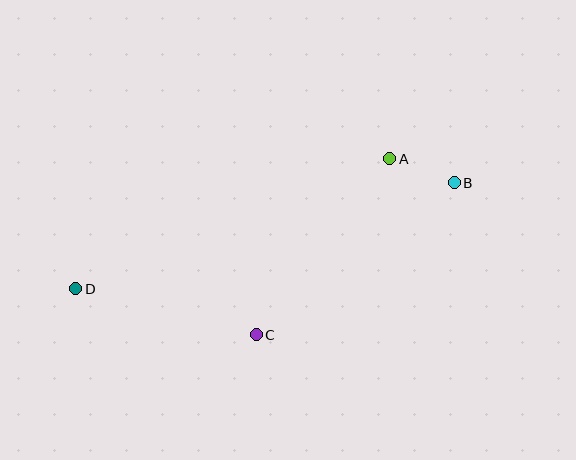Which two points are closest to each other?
Points A and B are closest to each other.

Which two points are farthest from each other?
Points B and D are farthest from each other.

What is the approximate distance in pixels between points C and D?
The distance between C and D is approximately 187 pixels.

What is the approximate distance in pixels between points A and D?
The distance between A and D is approximately 340 pixels.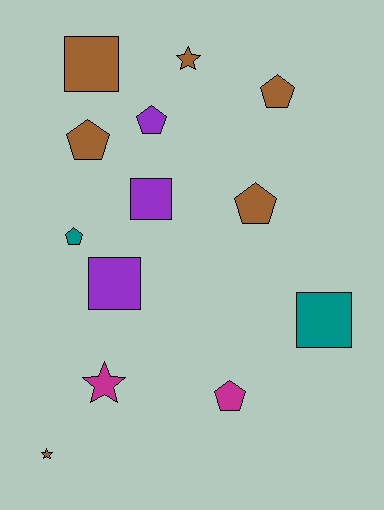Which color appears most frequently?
Brown, with 6 objects.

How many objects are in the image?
There are 13 objects.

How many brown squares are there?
There is 1 brown square.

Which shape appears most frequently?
Pentagon, with 6 objects.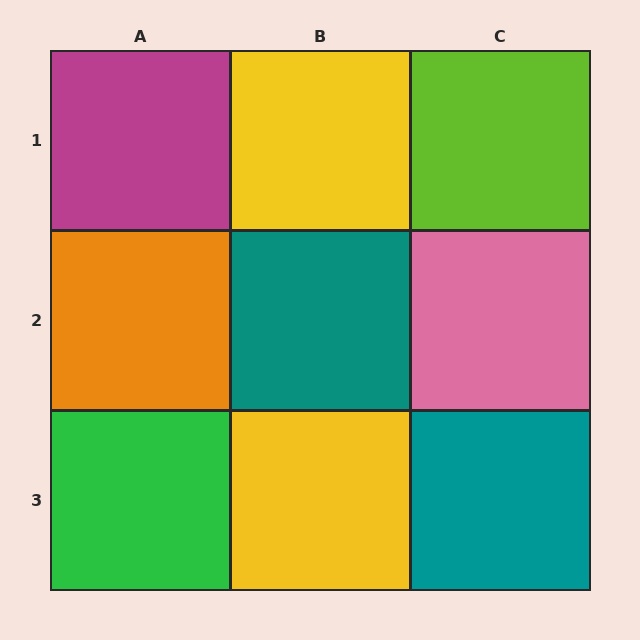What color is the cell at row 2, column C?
Pink.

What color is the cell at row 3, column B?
Yellow.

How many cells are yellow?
2 cells are yellow.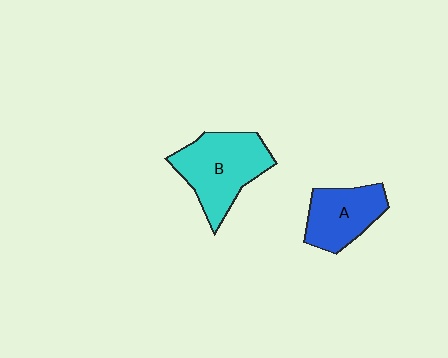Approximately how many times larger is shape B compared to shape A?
Approximately 1.4 times.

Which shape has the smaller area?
Shape A (blue).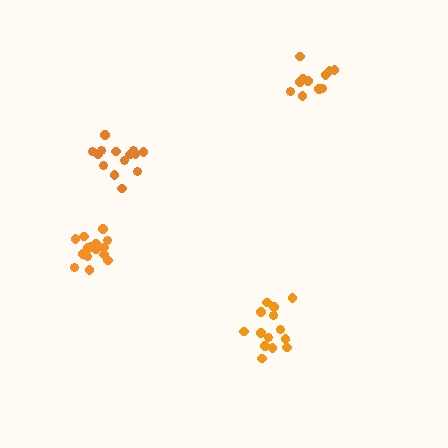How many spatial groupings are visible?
There are 4 spatial groupings.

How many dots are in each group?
Group 1: 14 dots, Group 2: 15 dots, Group 3: 11 dots, Group 4: 14 dots (54 total).